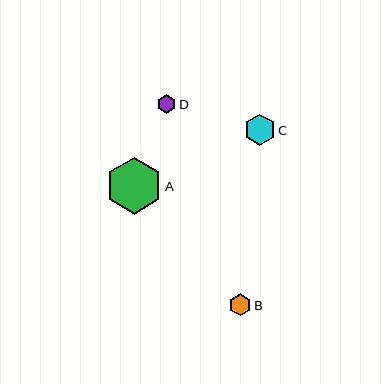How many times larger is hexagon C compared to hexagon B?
Hexagon C is approximately 1.4 times the size of hexagon B.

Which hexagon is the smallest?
Hexagon D is the smallest with a size of approximately 19 pixels.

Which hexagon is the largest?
Hexagon A is the largest with a size of approximately 57 pixels.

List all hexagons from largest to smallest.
From largest to smallest: A, C, B, D.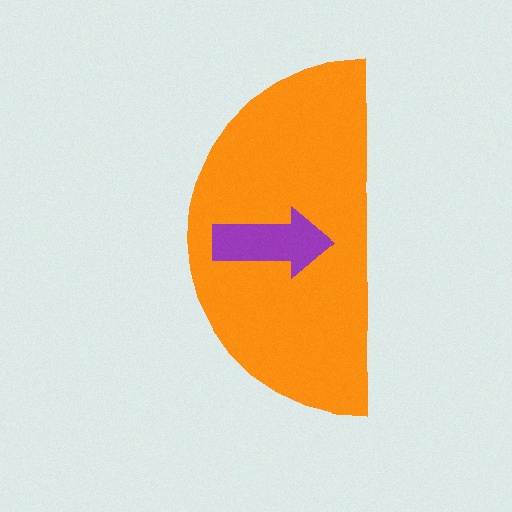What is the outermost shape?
The orange semicircle.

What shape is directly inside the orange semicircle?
The purple arrow.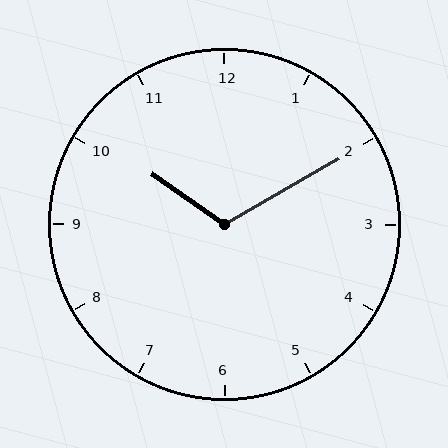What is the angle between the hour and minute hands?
Approximately 115 degrees.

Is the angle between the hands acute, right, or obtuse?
It is obtuse.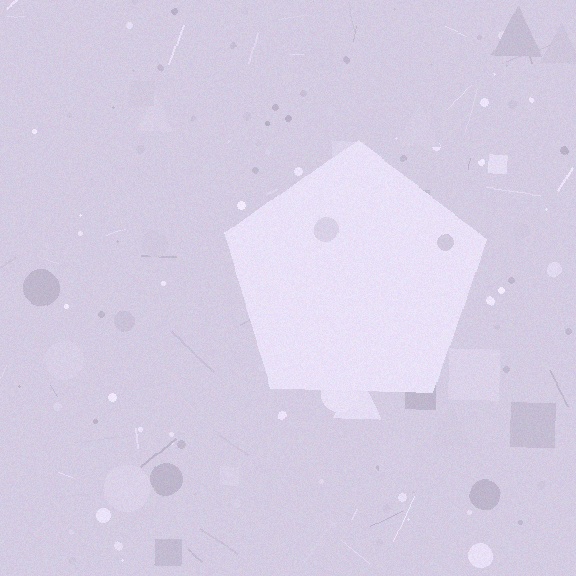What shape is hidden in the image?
A pentagon is hidden in the image.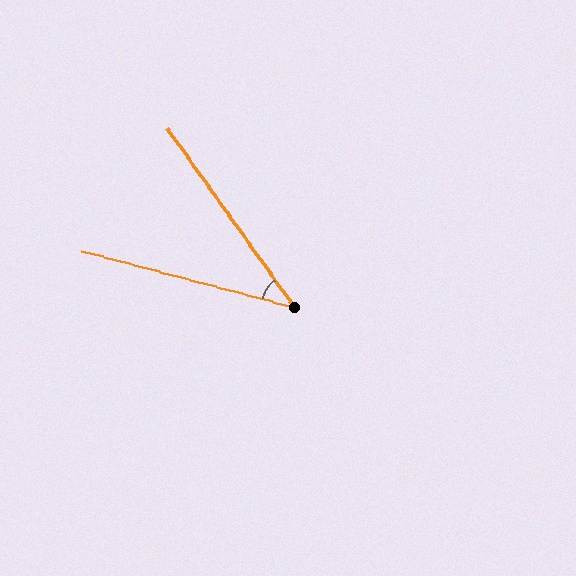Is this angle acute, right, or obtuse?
It is acute.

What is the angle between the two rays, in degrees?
Approximately 40 degrees.